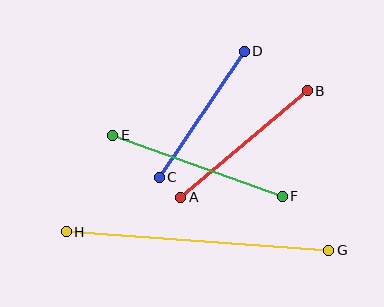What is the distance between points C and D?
The distance is approximately 152 pixels.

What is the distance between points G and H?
The distance is approximately 263 pixels.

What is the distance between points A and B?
The distance is approximately 165 pixels.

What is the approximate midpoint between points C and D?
The midpoint is at approximately (202, 114) pixels.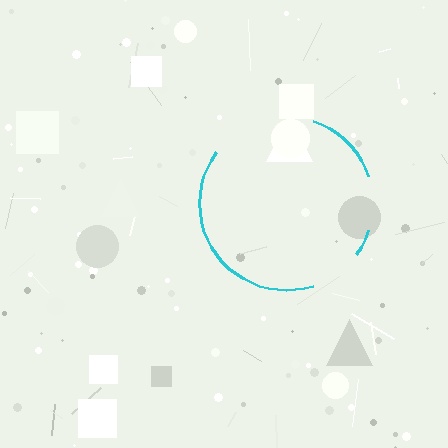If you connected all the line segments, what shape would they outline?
They would outline a circle.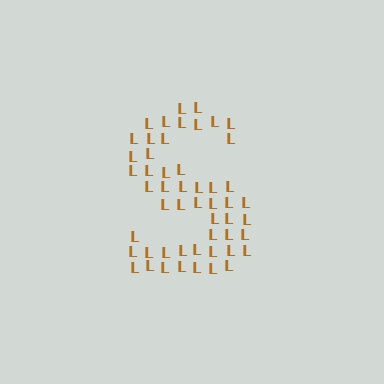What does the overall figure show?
The overall figure shows the letter S.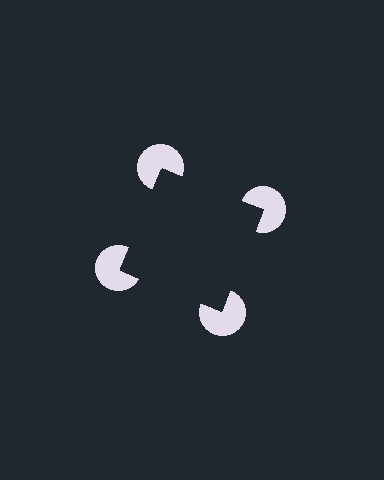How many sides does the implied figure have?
4 sides.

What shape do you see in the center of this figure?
An illusory square — its edges are inferred from the aligned wedge cuts in the pac-man discs, not physically drawn.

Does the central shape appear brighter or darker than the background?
It typically appears slightly darker than the background, even though no actual brightness change is drawn.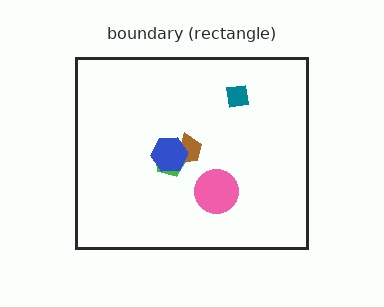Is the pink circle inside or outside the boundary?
Inside.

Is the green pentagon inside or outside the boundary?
Inside.